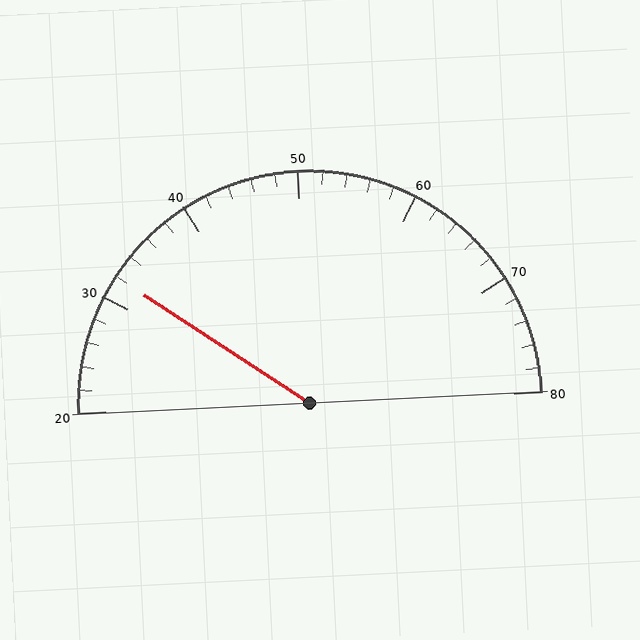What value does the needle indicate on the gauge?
The needle indicates approximately 32.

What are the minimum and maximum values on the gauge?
The gauge ranges from 20 to 80.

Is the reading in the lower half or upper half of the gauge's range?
The reading is in the lower half of the range (20 to 80).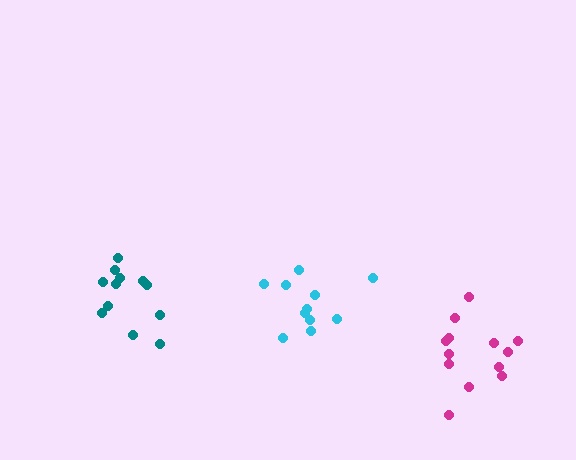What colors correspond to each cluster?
The clusters are colored: cyan, teal, magenta.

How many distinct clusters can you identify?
There are 3 distinct clusters.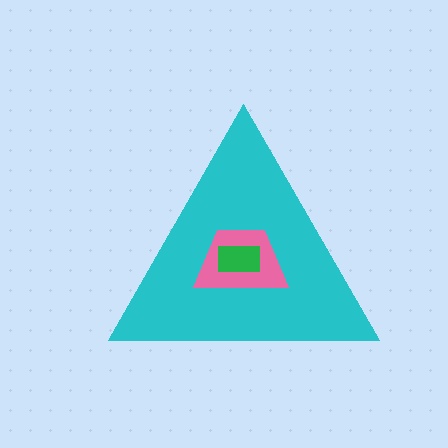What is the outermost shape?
The cyan triangle.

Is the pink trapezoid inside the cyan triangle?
Yes.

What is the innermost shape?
The green rectangle.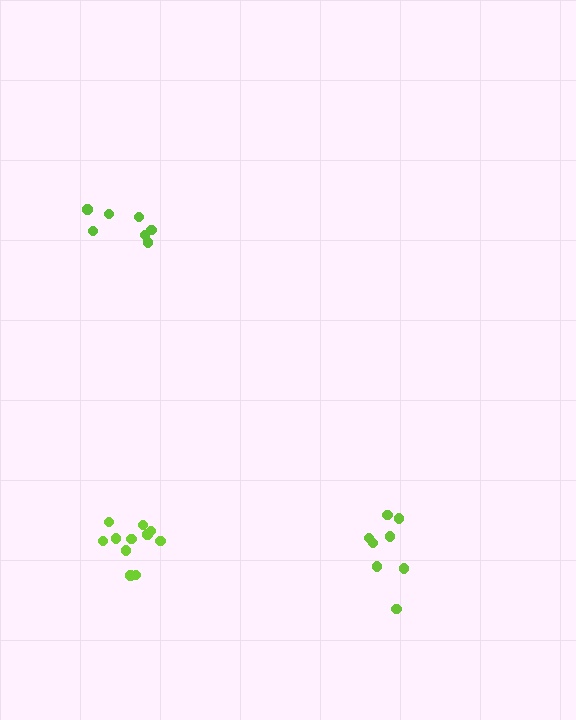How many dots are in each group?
Group 1: 7 dots, Group 2: 8 dots, Group 3: 11 dots (26 total).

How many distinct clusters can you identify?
There are 3 distinct clusters.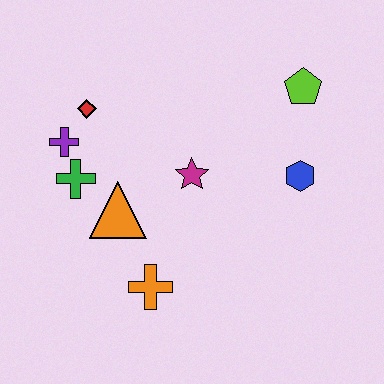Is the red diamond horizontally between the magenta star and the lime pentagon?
No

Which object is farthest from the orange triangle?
The lime pentagon is farthest from the orange triangle.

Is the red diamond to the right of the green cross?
Yes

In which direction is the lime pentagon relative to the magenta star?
The lime pentagon is to the right of the magenta star.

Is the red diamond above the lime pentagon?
No